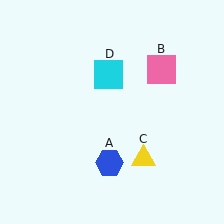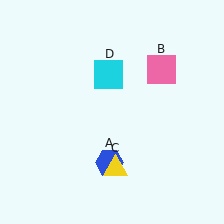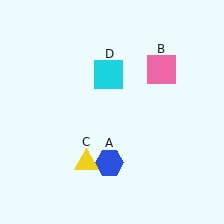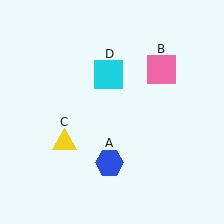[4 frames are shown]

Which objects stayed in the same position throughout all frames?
Blue hexagon (object A) and pink square (object B) and cyan square (object D) remained stationary.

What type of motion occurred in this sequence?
The yellow triangle (object C) rotated clockwise around the center of the scene.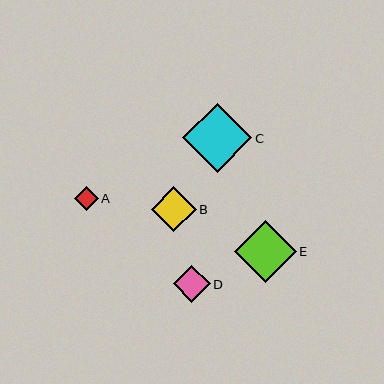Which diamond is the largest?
Diamond C is the largest with a size of approximately 69 pixels.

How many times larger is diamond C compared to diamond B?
Diamond C is approximately 1.5 times the size of diamond B.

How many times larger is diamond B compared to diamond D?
Diamond B is approximately 1.2 times the size of diamond D.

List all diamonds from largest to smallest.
From largest to smallest: C, E, B, D, A.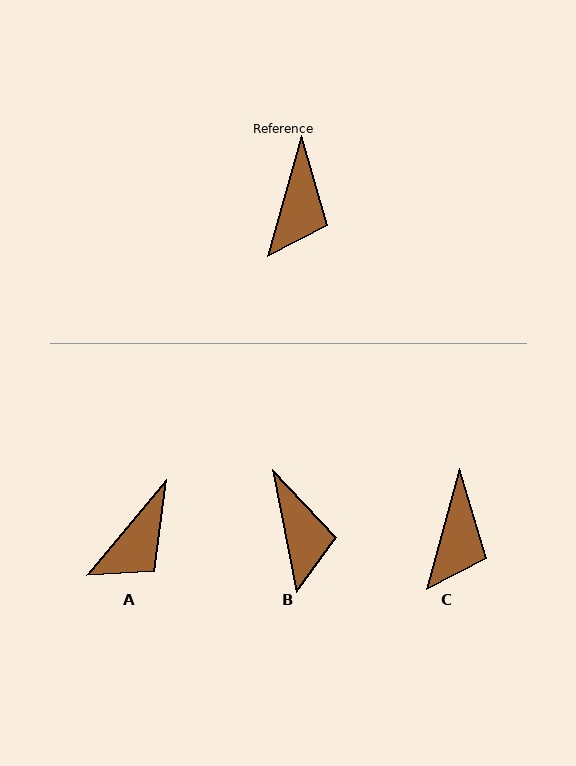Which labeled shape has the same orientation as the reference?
C.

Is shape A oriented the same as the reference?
No, it is off by about 24 degrees.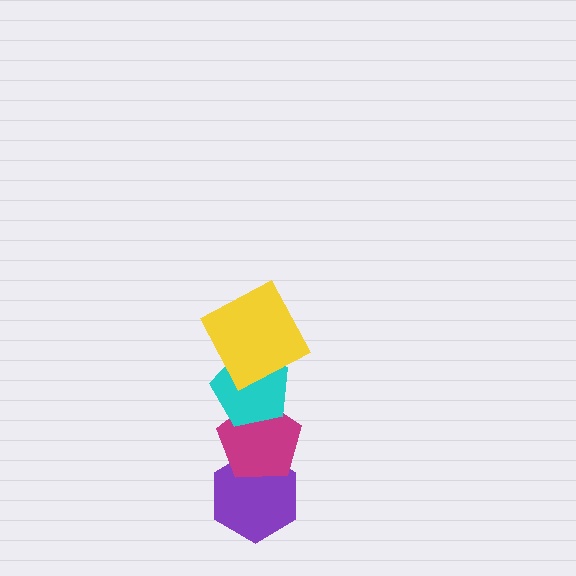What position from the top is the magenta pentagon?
The magenta pentagon is 3rd from the top.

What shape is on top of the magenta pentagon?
The cyan pentagon is on top of the magenta pentagon.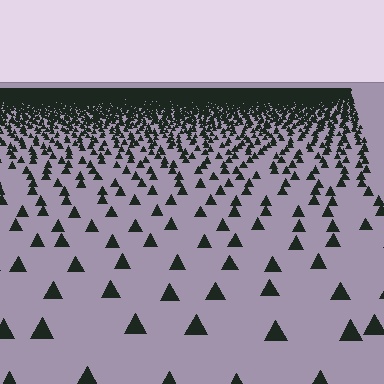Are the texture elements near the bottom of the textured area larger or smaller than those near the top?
Larger. Near the bottom, elements are closer to the viewer and appear at a bigger on-screen size.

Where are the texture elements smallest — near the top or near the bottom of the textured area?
Near the top.